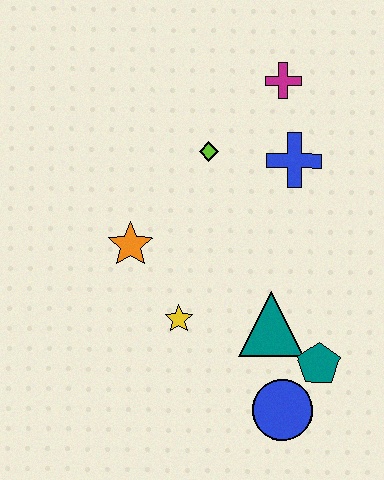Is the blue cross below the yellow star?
No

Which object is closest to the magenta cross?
The blue cross is closest to the magenta cross.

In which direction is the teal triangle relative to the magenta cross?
The teal triangle is below the magenta cross.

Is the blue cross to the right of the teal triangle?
Yes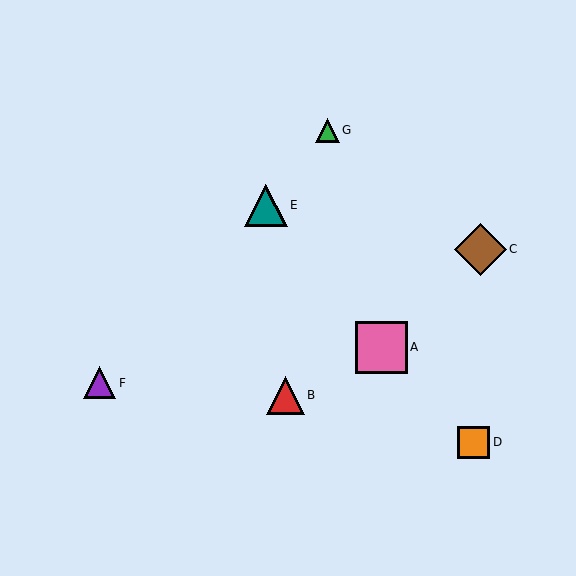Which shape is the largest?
The pink square (labeled A) is the largest.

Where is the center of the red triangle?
The center of the red triangle is at (285, 395).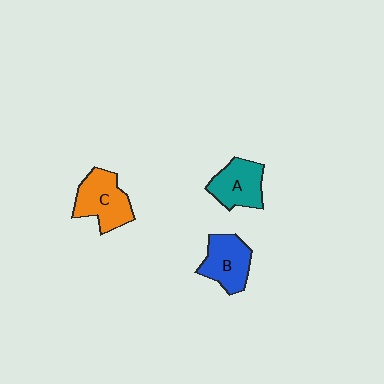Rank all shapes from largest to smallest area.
From largest to smallest: C (orange), B (blue), A (teal).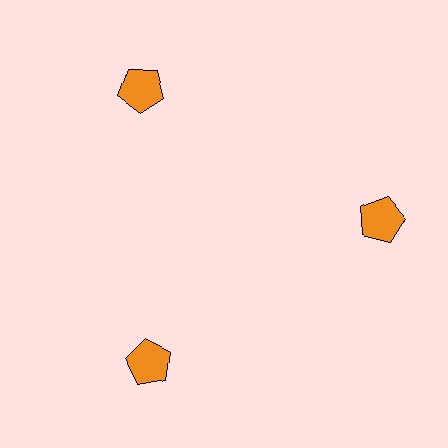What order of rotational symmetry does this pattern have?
This pattern has 3-fold rotational symmetry.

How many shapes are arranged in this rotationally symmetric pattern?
There are 3 shapes, arranged in 3 groups of 1.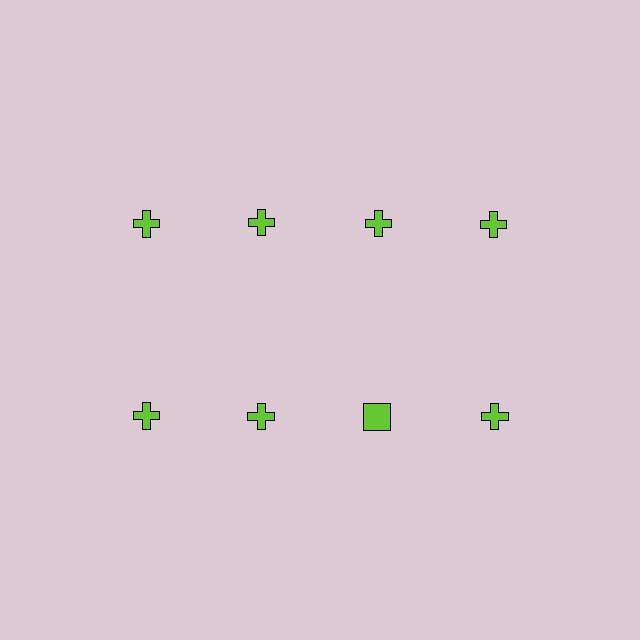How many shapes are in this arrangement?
There are 8 shapes arranged in a grid pattern.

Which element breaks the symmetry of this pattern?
The lime square in the second row, center column breaks the symmetry. All other shapes are lime crosses.